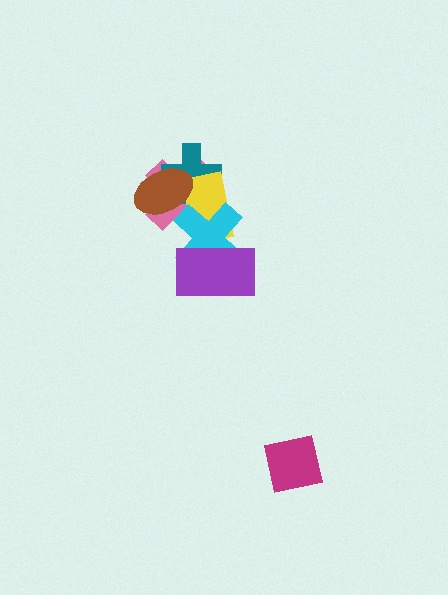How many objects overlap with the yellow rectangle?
5 objects overlap with the yellow rectangle.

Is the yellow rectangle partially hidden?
Yes, it is partially covered by another shape.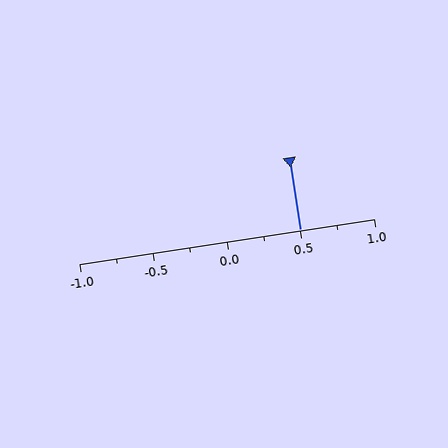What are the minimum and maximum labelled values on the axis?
The axis runs from -1.0 to 1.0.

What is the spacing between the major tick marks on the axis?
The major ticks are spaced 0.5 apart.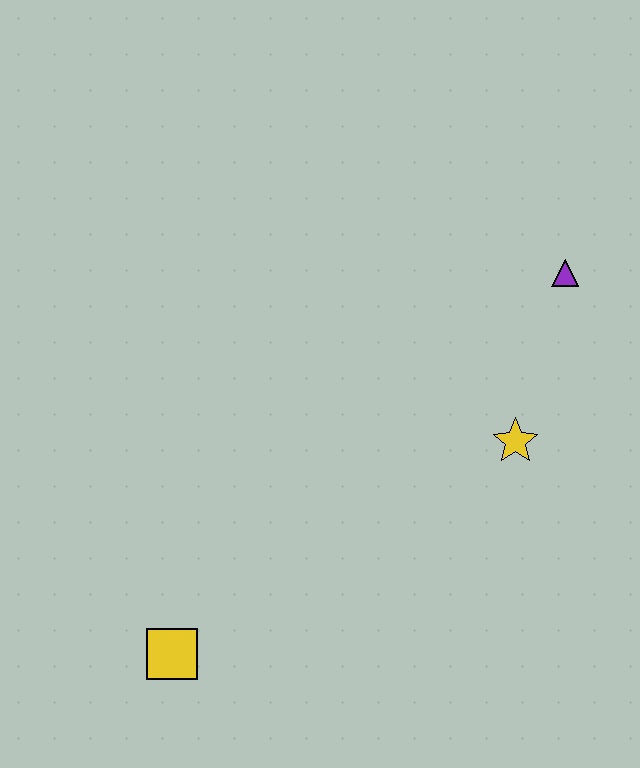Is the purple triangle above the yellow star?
Yes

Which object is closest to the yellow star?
The purple triangle is closest to the yellow star.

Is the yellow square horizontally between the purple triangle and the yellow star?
No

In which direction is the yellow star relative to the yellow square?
The yellow star is to the right of the yellow square.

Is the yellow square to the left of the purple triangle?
Yes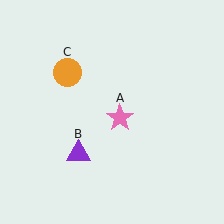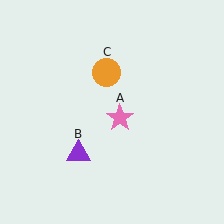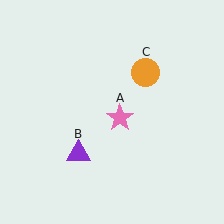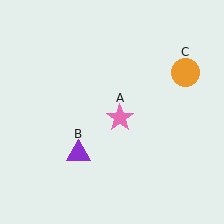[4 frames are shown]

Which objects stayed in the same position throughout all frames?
Pink star (object A) and purple triangle (object B) remained stationary.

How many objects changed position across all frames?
1 object changed position: orange circle (object C).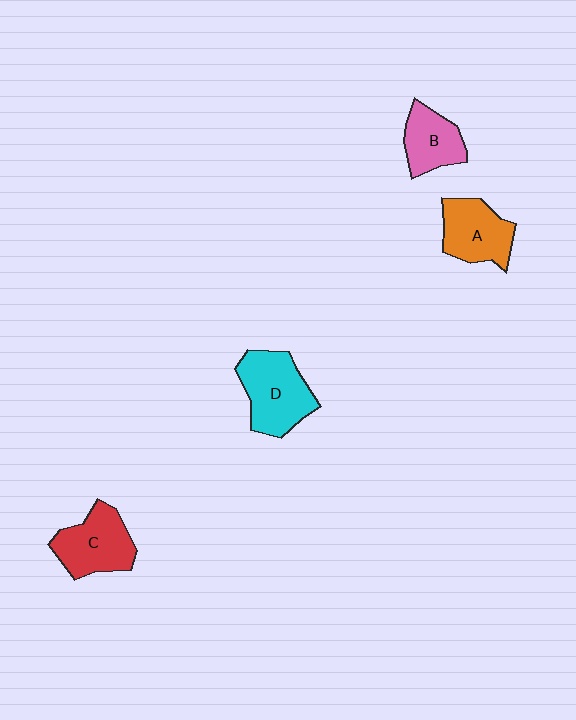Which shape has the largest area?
Shape D (cyan).